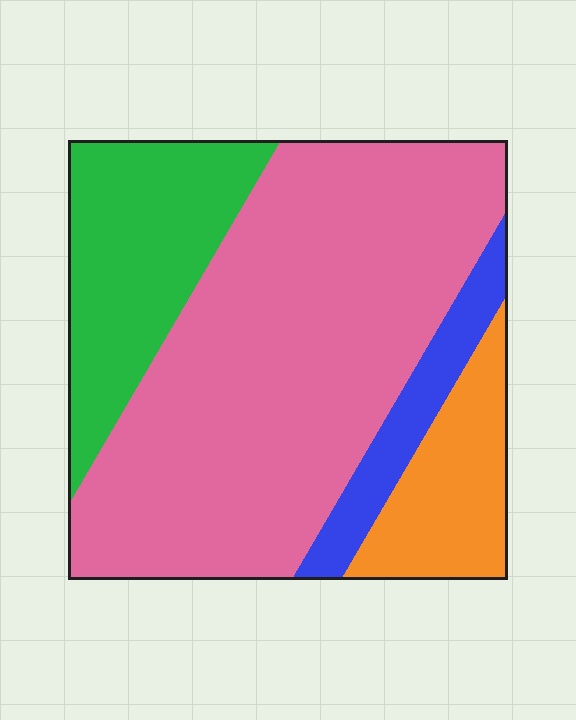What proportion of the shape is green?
Green takes up between a sixth and a third of the shape.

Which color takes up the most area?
Pink, at roughly 60%.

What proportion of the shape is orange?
Orange covers 12% of the shape.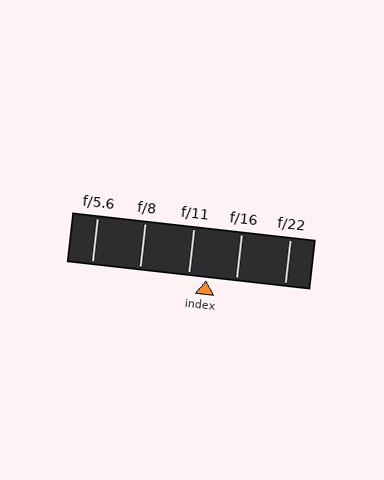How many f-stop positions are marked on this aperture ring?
There are 5 f-stop positions marked.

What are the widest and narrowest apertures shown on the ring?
The widest aperture shown is f/5.6 and the narrowest is f/22.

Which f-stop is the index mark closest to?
The index mark is closest to f/11.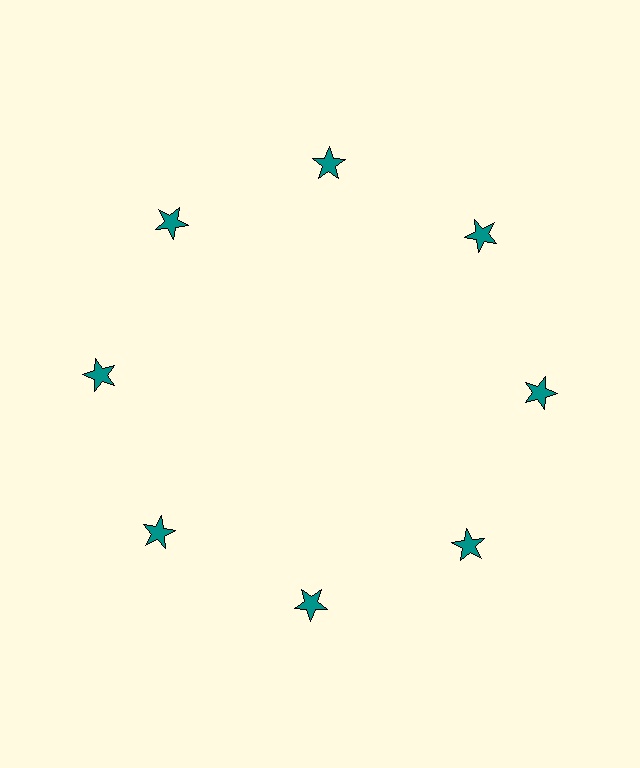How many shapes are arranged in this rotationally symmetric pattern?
There are 8 shapes, arranged in 8 groups of 1.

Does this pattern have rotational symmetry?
Yes, this pattern has 8-fold rotational symmetry. It looks the same after rotating 45 degrees around the center.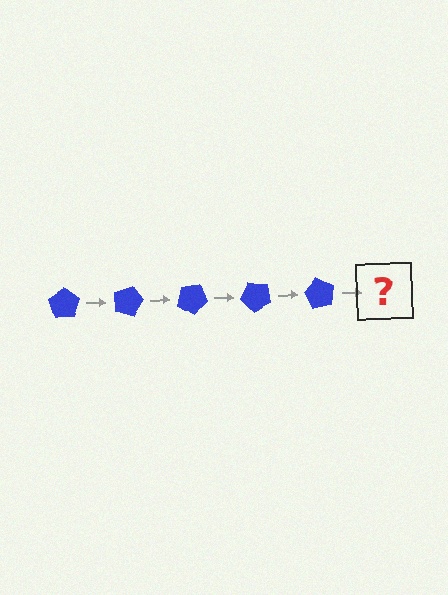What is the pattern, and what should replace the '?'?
The pattern is that the pentagon rotates 15 degrees each step. The '?' should be a blue pentagon rotated 75 degrees.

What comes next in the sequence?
The next element should be a blue pentagon rotated 75 degrees.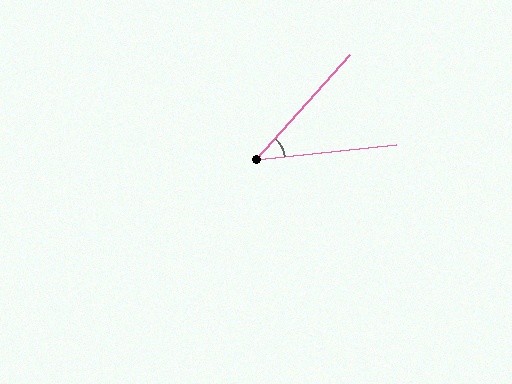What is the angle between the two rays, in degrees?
Approximately 42 degrees.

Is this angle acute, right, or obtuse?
It is acute.